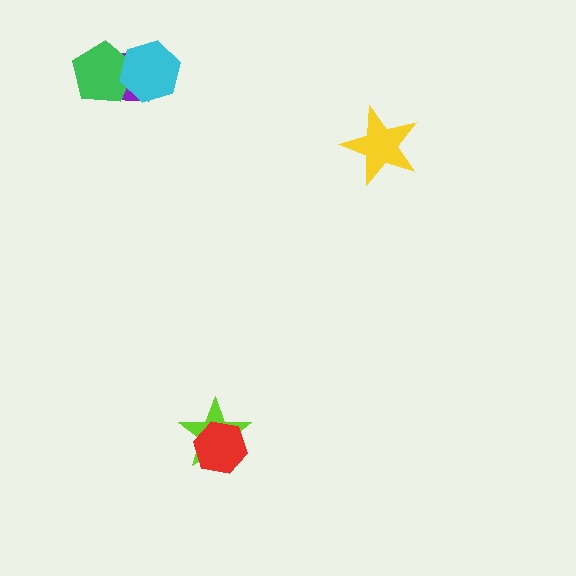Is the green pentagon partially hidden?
Yes, it is partially covered by another shape.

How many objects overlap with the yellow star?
0 objects overlap with the yellow star.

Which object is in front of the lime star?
The red hexagon is in front of the lime star.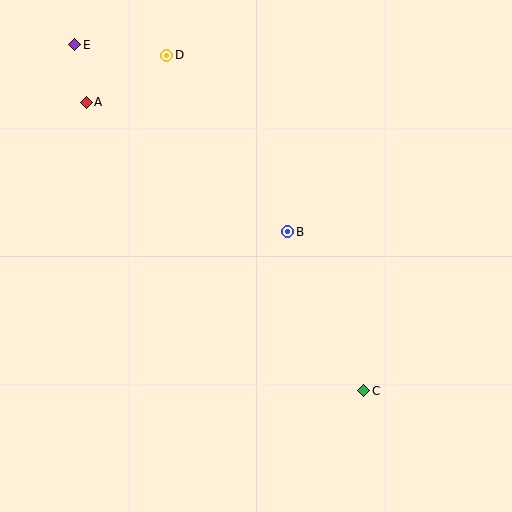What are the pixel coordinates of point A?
Point A is at (86, 102).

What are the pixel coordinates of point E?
Point E is at (75, 45).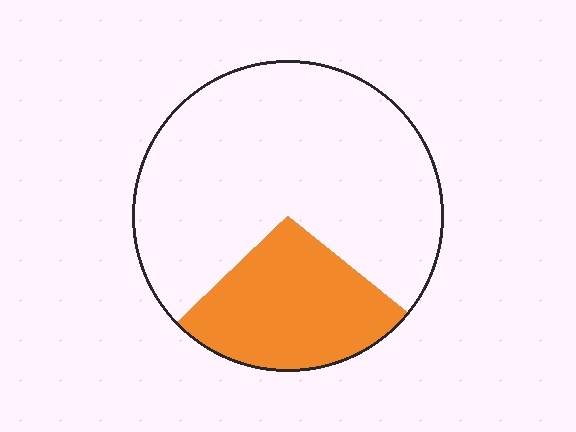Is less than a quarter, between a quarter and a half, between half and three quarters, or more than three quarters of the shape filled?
Between a quarter and a half.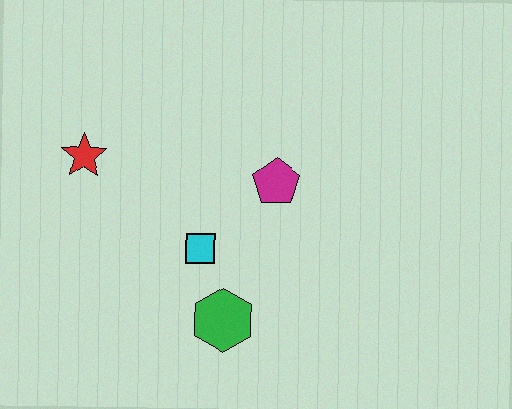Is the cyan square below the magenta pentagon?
Yes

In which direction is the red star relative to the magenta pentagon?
The red star is to the left of the magenta pentagon.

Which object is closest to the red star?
The cyan square is closest to the red star.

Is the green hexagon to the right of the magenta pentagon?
No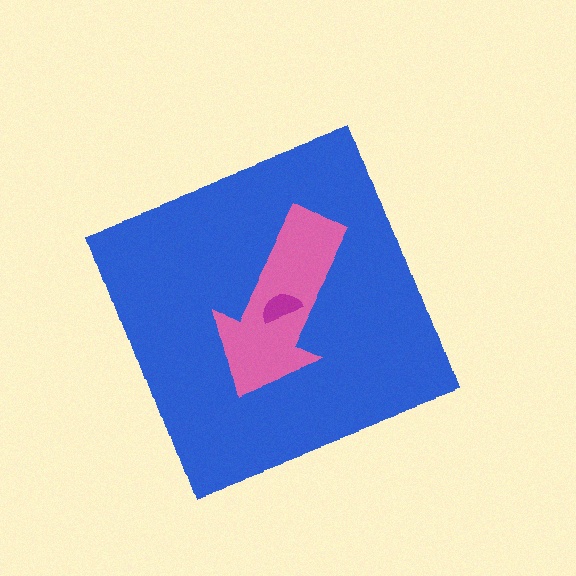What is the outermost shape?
The blue diamond.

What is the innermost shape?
The magenta semicircle.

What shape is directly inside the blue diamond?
The pink arrow.